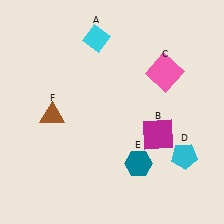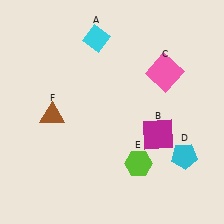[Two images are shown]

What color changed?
The hexagon (E) changed from teal in Image 1 to lime in Image 2.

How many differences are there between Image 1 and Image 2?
There is 1 difference between the two images.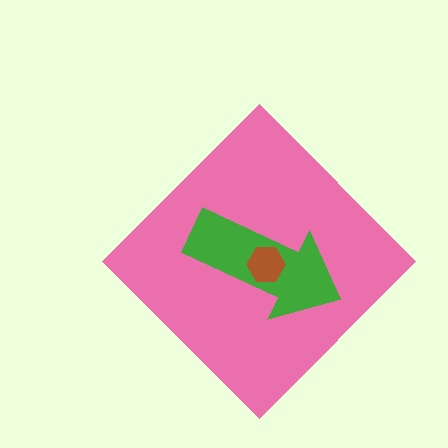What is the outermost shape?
The pink diamond.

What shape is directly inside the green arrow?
The brown hexagon.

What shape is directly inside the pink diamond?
The green arrow.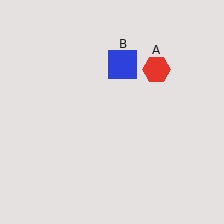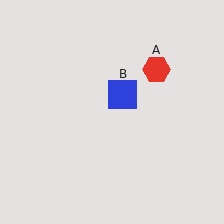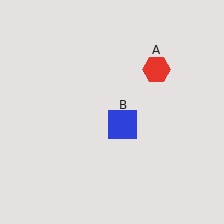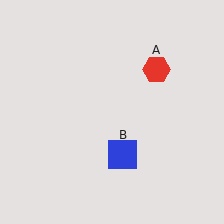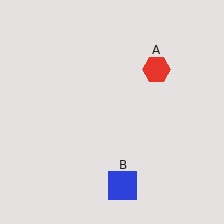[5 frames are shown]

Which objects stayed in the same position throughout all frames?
Red hexagon (object A) remained stationary.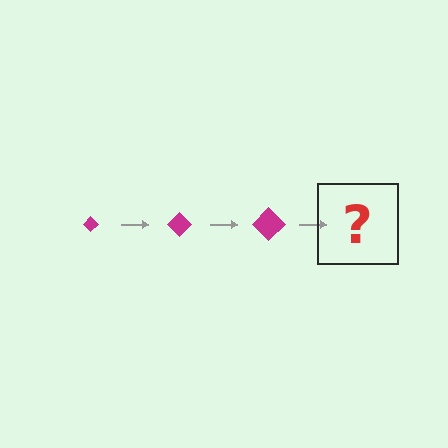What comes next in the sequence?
The next element should be a magenta diamond, larger than the previous one.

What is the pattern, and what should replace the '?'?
The pattern is that the diamond gets progressively larger each step. The '?' should be a magenta diamond, larger than the previous one.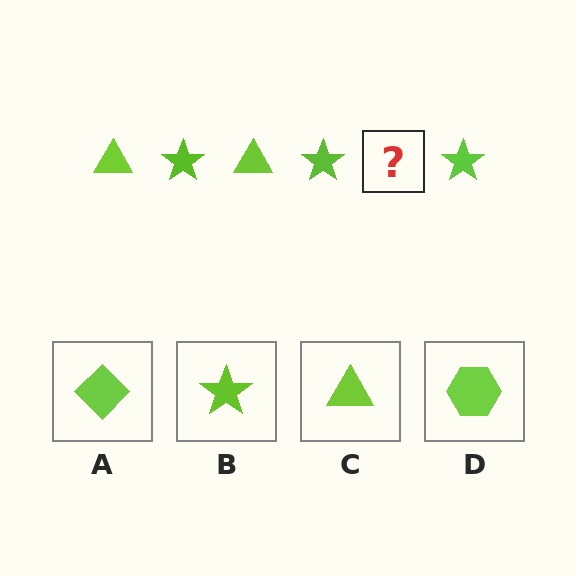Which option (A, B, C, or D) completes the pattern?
C.